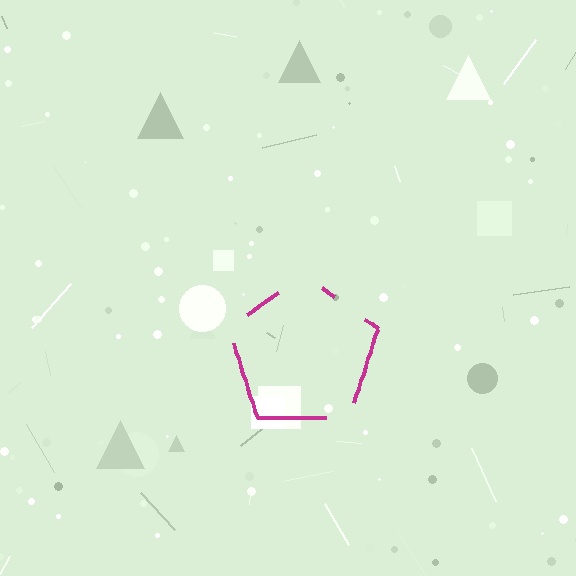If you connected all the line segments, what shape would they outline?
They would outline a pentagon.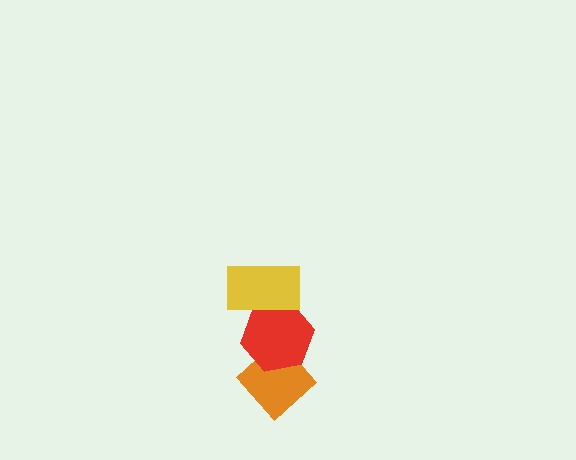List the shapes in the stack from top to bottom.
From top to bottom: the yellow rectangle, the red hexagon, the orange diamond.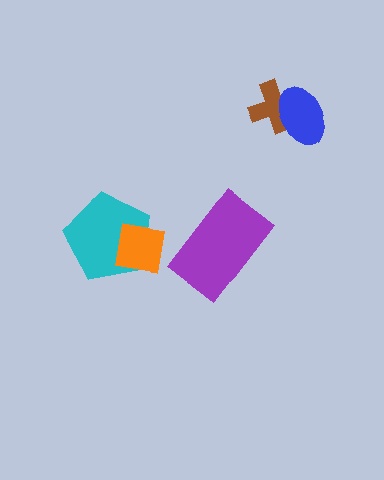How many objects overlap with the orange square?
1 object overlaps with the orange square.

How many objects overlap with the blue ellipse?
1 object overlaps with the blue ellipse.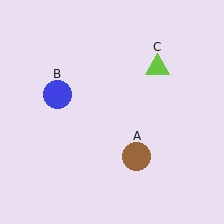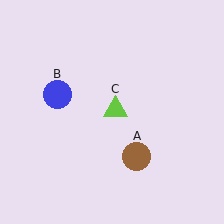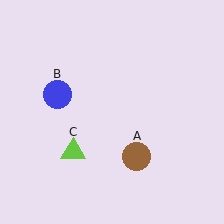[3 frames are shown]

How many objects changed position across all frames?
1 object changed position: lime triangle (object C).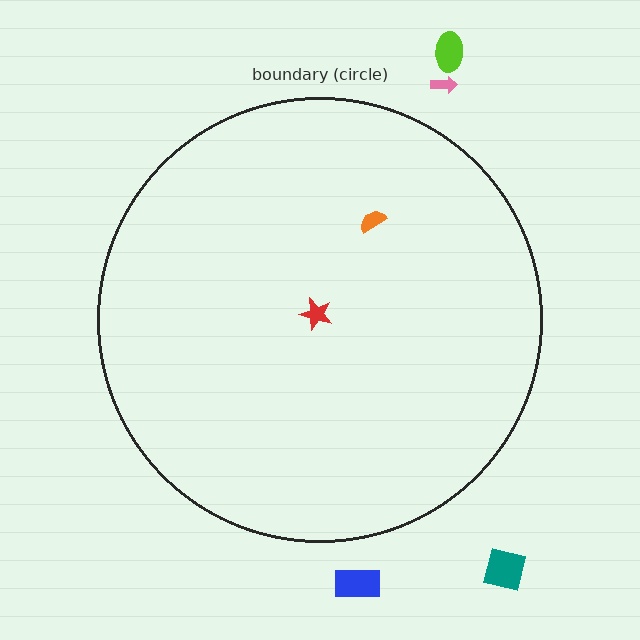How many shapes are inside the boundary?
2 inside, 4 outside.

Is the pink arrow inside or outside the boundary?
Outside.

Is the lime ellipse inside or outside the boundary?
Outside.